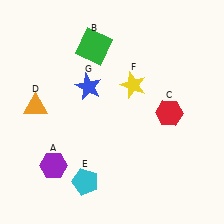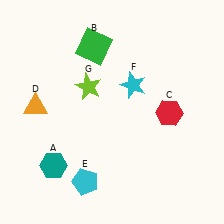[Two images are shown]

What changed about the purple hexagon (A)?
In Image 1, A is purple. In Image 2, it changed to teal.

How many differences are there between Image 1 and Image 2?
There are 3 differences between the two images.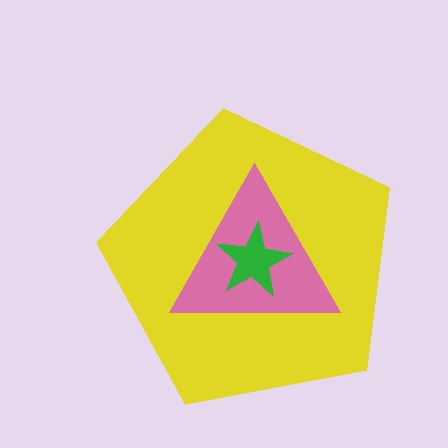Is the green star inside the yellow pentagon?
Yes.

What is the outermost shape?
The yellow pentagon.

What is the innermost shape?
The green star.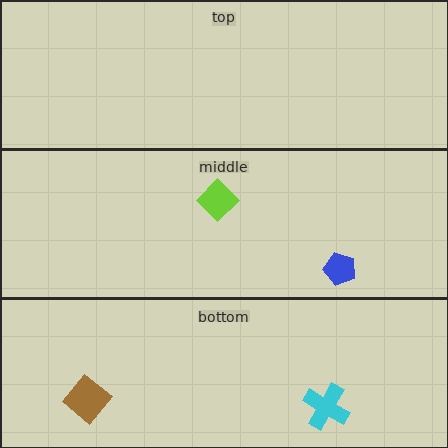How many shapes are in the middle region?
2.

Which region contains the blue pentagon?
The middle region.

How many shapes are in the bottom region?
2.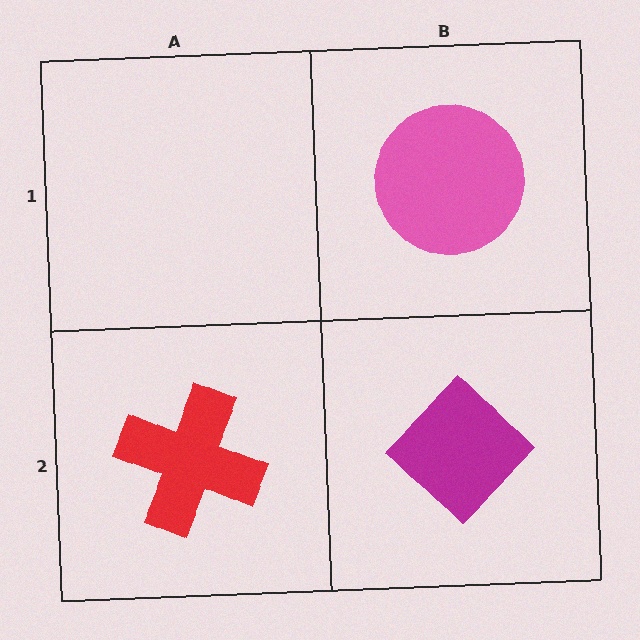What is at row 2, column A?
A red cross.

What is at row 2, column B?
A magenta diamond.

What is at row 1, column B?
A pink circle.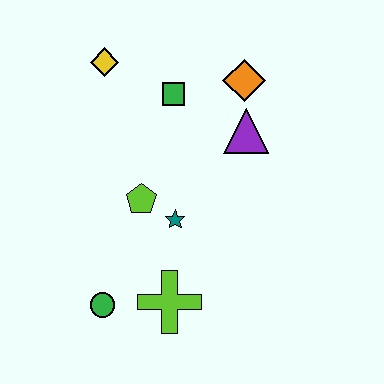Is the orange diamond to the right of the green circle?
Yes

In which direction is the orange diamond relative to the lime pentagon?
The orange diamond is above the lime pentagon.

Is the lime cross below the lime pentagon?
Yes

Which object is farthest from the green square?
The green circle is farthest from the green square.